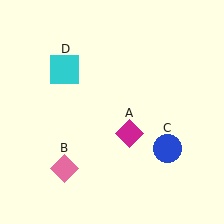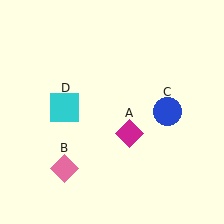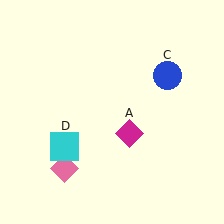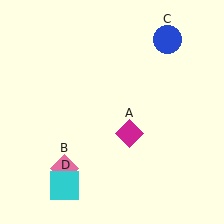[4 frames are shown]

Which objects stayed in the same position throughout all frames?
Magenta diamond (object A) and pink diamond (object B) remained stationary.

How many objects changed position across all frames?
2 objects changed position: blue circle (object C), cyan square (object D).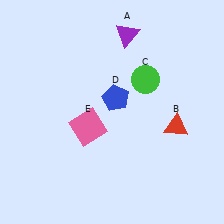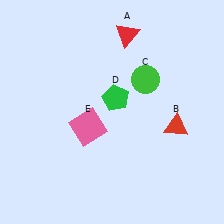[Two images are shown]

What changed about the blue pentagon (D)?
In Image 1, D is blue. In Image 2, it changed to green.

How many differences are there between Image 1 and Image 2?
There are 2 differences between the two images.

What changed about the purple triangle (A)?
In Image 1, A is purple. In Image 2, it changed to red.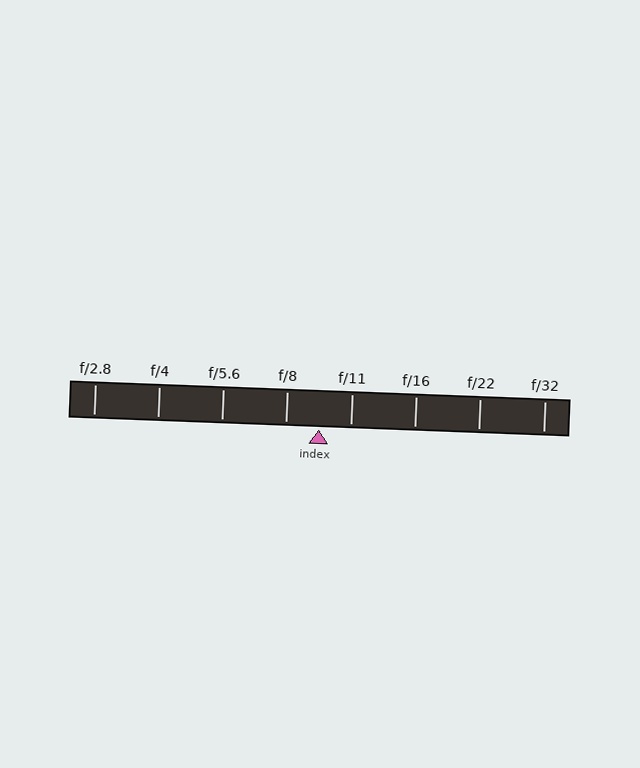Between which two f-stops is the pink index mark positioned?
The index mark is between f/8 and f/11.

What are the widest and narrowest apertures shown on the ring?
The widest aperture shown is f/2.8 and the narrowest is f/32.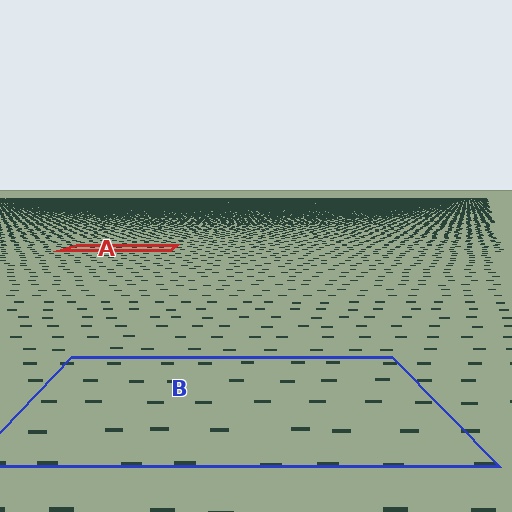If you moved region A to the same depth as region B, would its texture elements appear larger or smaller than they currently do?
They would appear larger. At a closer depth, the same texture elements are projected at a bigger on-screen size.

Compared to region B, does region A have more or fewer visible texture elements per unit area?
Region A has more texture elements per unit area — they are packed more densely because it is farther away.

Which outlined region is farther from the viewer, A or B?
Region A is farther from the viewer — the texture elements inside it appear smaller and more densely packed.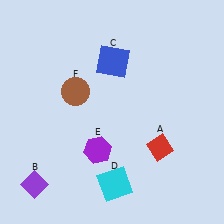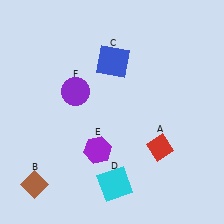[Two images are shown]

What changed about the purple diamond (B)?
In Image 1, B is purple. In Image 2, it changed to brown.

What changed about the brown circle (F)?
In Image 1, F is brown. In Image 2, it changed to purple.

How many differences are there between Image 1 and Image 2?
There are 2 differences between the two images.